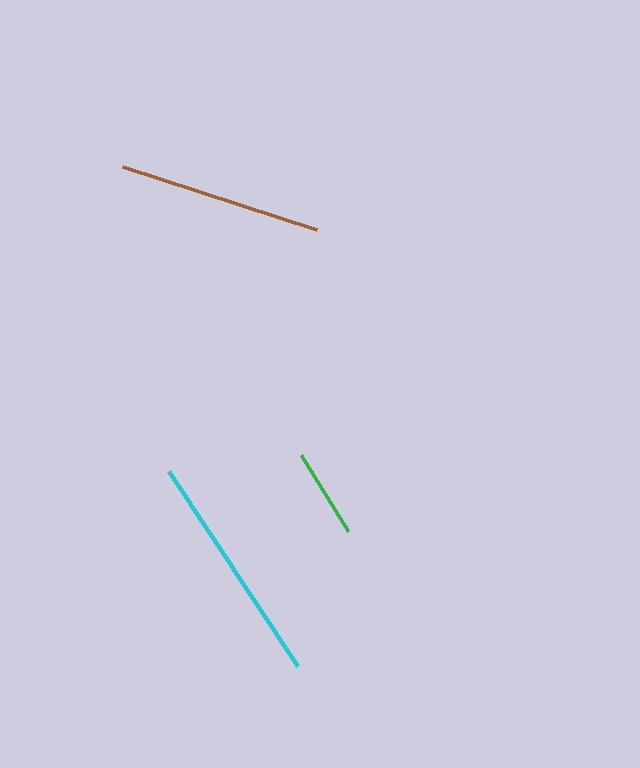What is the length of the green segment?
The green segment is approximately 89 pixels long.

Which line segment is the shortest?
The green line is the shortest at approximately 89 pixels.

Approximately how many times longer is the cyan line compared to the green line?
The cyan line is approximately 2.6 times the length of the green line.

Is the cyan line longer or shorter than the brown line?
The cyan line is longer than the brown line.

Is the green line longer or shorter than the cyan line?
The cyan line is longer than the green line.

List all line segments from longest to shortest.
From longest to shortest: cyan, brown, green.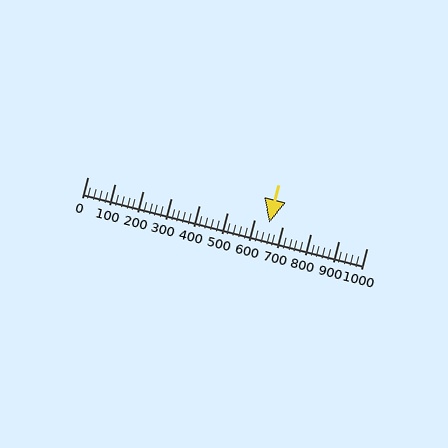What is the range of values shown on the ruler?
The ruler shows values from 0 to 1000.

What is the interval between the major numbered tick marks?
The major tick marks are spaced 100 units apart.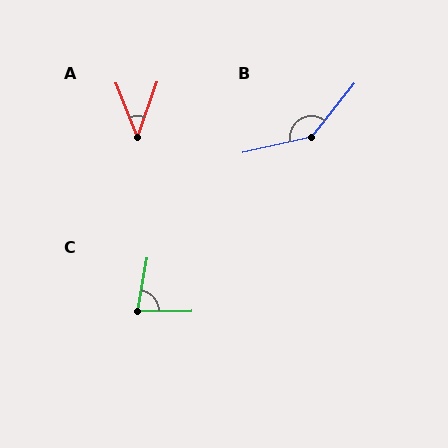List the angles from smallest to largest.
A (41°), C (79°), B (142°).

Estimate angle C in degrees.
Approximately 79 degrees.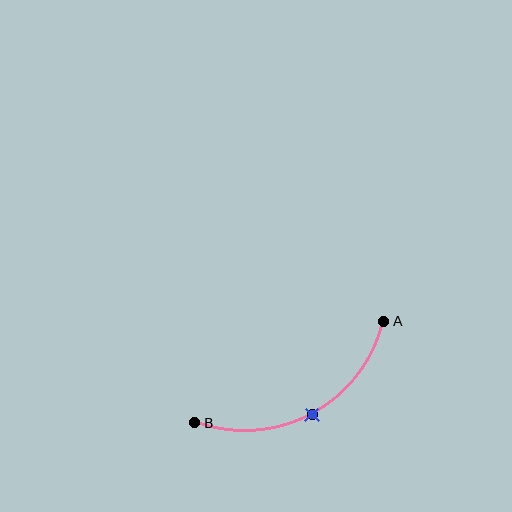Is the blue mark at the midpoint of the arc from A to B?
Yes. The blue mark lies on the arc at equal arc-length from both A and B — it is the arc midpoint.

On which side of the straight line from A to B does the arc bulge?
The arc bulges below the straight line connecting A and B.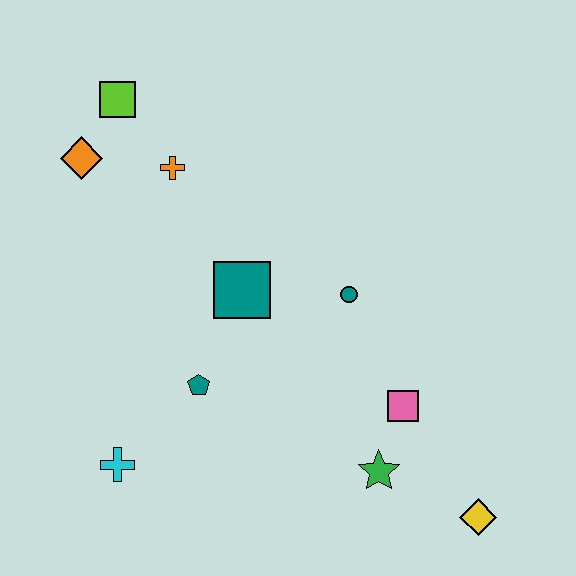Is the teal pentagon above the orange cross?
No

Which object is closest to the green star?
The pink square is closest to the green star.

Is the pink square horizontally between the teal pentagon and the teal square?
No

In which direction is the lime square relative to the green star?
The lime square is above the green star.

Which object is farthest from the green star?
The lime square is farthest from the green star.